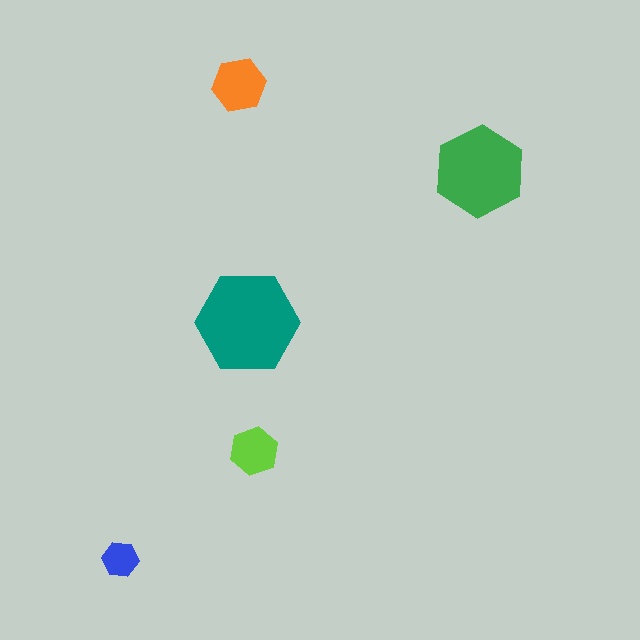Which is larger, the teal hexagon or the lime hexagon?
The teal one.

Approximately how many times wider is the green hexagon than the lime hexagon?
About 2 times wider.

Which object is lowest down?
The blue hexagon is bottommost.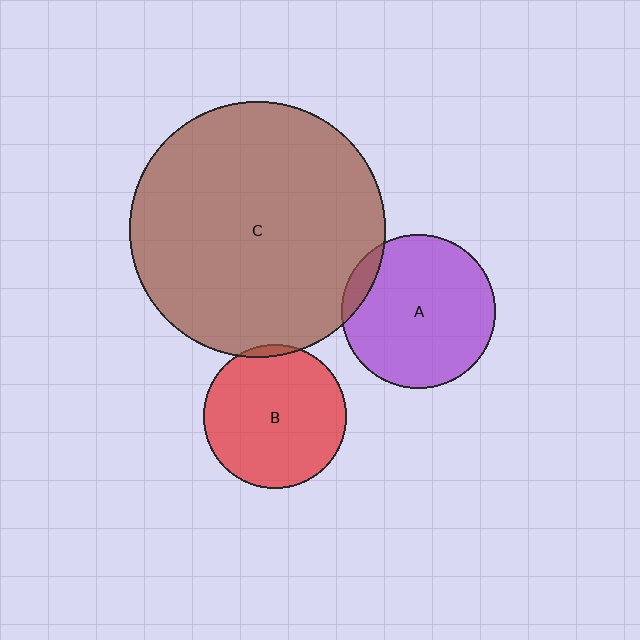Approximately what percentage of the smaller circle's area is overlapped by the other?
Approximately 5%.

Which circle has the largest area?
Circle C (brown).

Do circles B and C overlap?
Yes.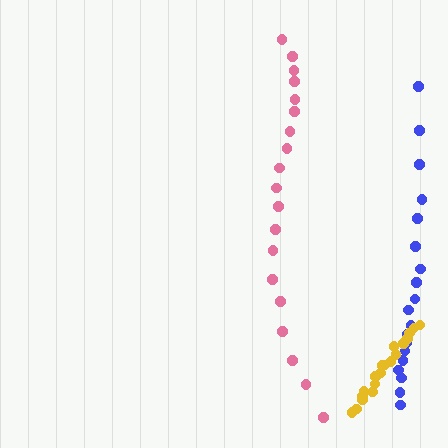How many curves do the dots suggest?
There are 3 distinct paths.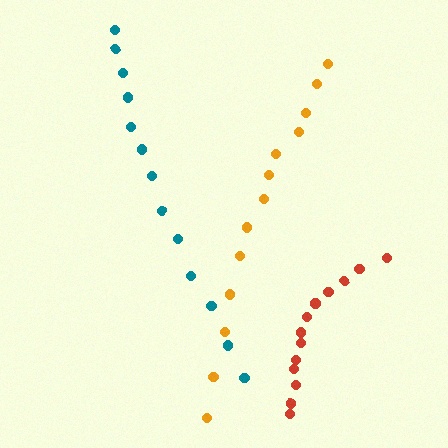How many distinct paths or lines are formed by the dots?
There are 3 distinct paths.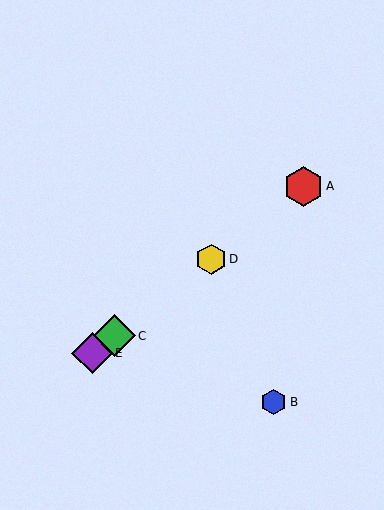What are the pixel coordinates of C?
Object C is at (114, 336).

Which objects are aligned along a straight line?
Objects A, C, D, E are aligned along a straight line.